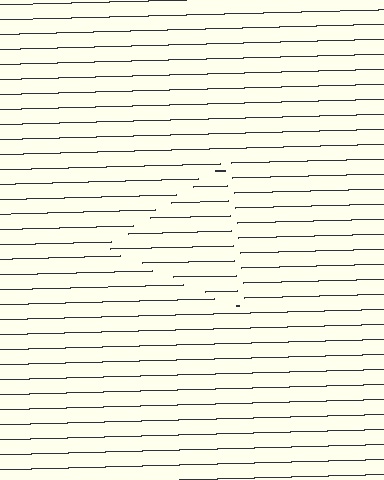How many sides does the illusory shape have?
3 sides — the line-ends trace a triangle.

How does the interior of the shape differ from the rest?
The interior of the shape contains the same grating, shifted by half a period — the contour is defined by the phase discontinuity where line-ends from the inner and outer gratings abut.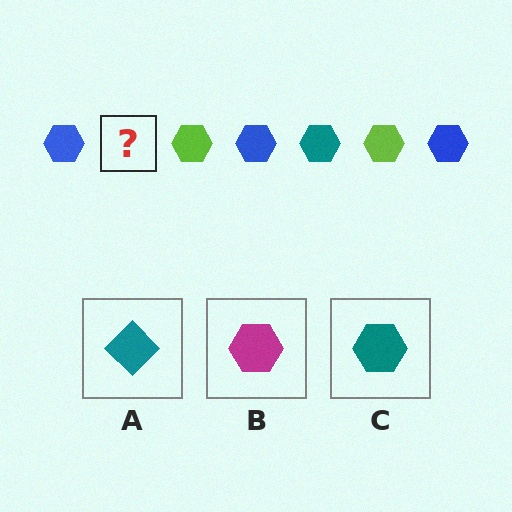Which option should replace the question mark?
Option C.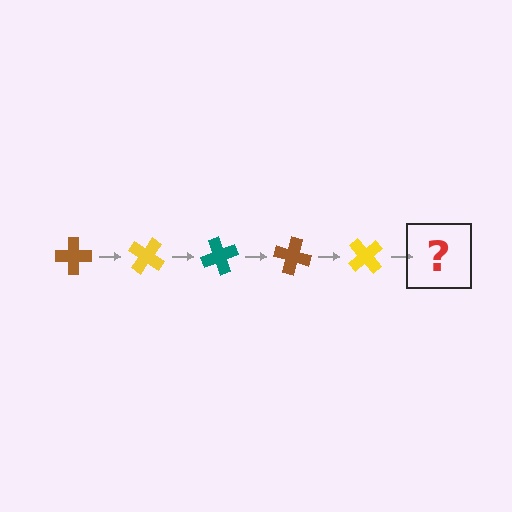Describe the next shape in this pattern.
It should be a teal cross, rotated 175 degrees from the start.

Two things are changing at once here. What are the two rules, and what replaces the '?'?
The two rules are that it rotates 35 degrees each step and the color cycles through brown, yellow, and teal. The '?' should be a teal cross, rotated 175 degrees from the start.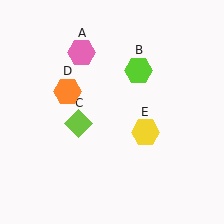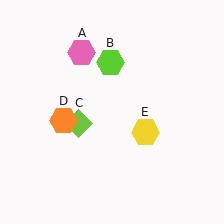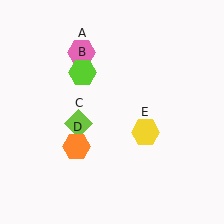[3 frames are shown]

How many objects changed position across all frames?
2 objects changed position: lime hexagon (object B), orange hexagon (object D).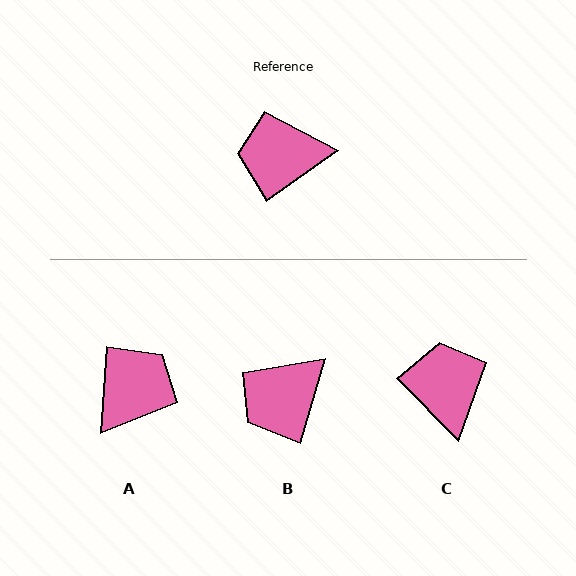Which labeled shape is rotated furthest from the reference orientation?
A, about 130 degrees away.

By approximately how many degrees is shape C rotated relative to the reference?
Approximately 81 degrees clockwise.